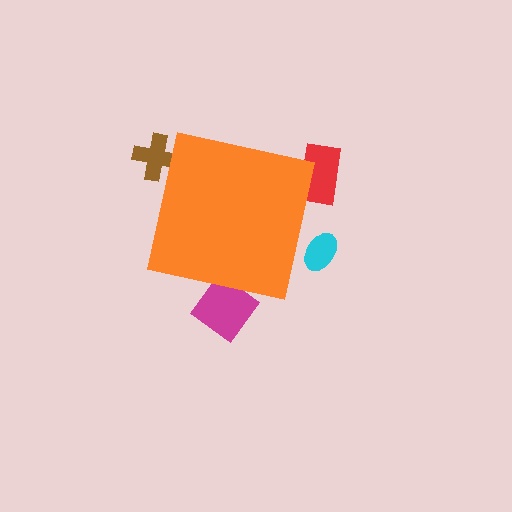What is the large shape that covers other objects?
An orange square.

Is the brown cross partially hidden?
Yes, the brown cross is partially hidden behind the orange square.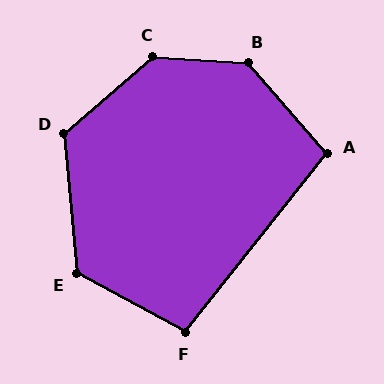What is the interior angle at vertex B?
Approximately 135 degrees (obtuse).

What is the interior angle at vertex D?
Approximately 125 degrees (obtuse).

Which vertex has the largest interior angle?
C, at approximately 135 degrees.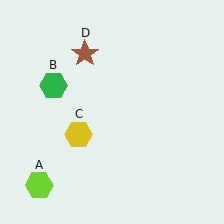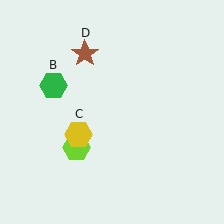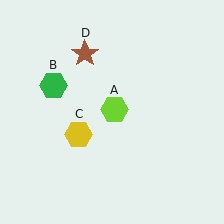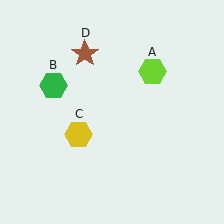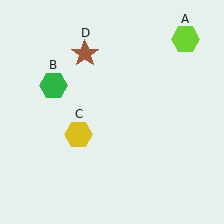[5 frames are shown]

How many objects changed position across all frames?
1 object changed position: lime hexagon (object A).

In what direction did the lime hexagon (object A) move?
The lime hexagon (object A) moved up and to the right.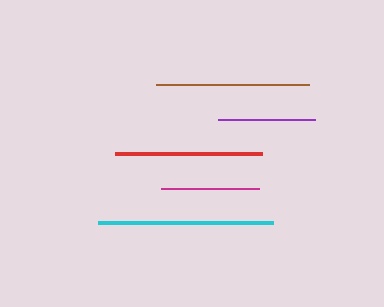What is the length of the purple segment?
The purple segment is approximately 97 pixels long.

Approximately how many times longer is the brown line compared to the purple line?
The brown line is approximately 1.6 times the length of the purple line.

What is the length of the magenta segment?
The magenta segment is approximately 98 pixels long.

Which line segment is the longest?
The cyan line is the longest at approximately 176 pixels.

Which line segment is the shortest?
The purple line is the shortest at approximately 97 pixels.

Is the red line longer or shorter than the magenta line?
The red line is longer than the magenta line.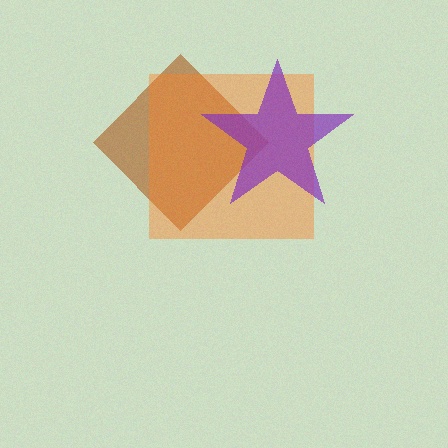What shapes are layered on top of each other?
The layered shapes are: a brown diamond, an orange square, a purple star.